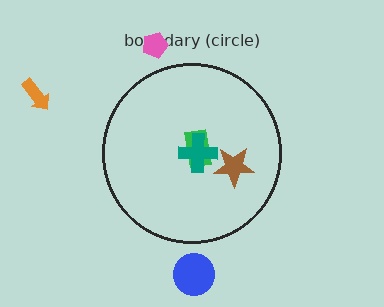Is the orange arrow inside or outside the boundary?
Outside.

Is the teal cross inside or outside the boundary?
Inside.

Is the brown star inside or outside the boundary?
Inside.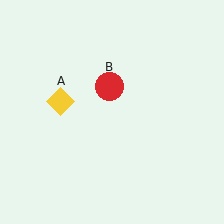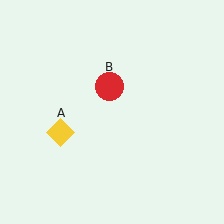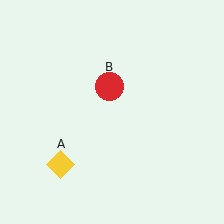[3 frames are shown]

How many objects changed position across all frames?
1 object changed position: yellow diamond (object A).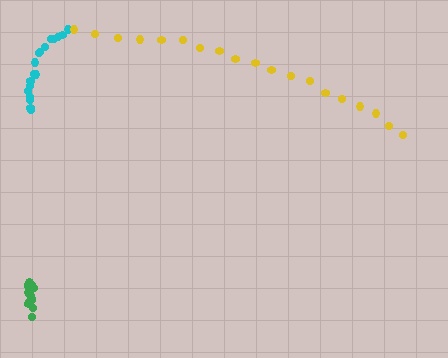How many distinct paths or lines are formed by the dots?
There are 3 distinct paths.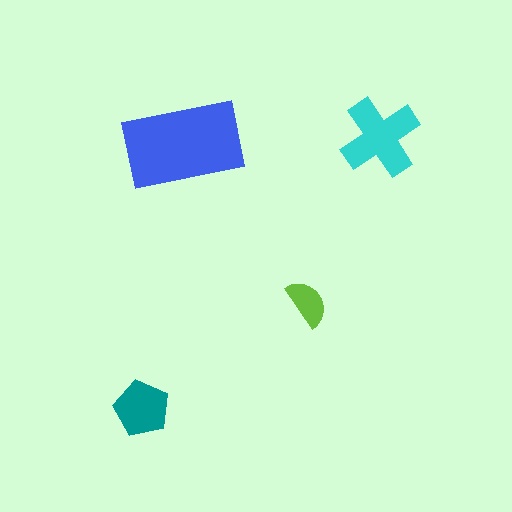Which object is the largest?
The blue rectangle.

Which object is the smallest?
The lime semicircle.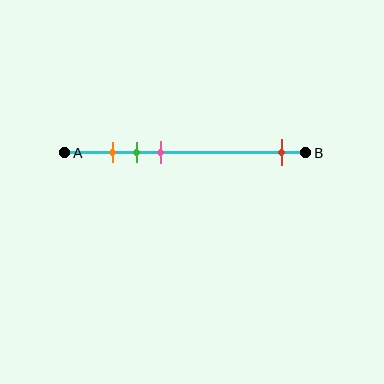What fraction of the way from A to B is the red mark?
The red mark is approximately 90% (0.9) of the way from A to B.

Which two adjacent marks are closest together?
The orange and green marks are the closest adjacent pair.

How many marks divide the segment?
There are 4 marks dividing the segment.